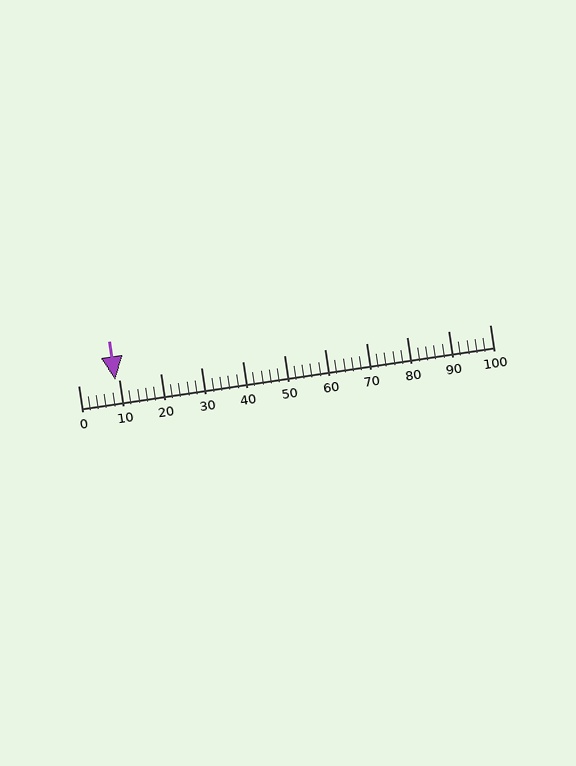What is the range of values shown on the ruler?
The ruler shows values from 0 to 100.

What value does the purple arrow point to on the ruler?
The purple arrow points to approximately 9.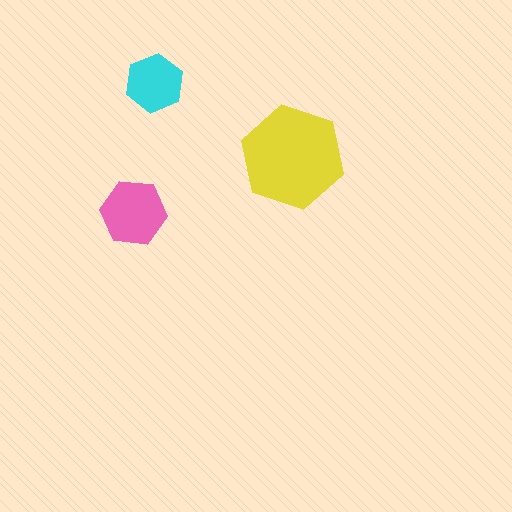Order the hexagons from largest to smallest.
the yellow one, the pink one, the cyan one.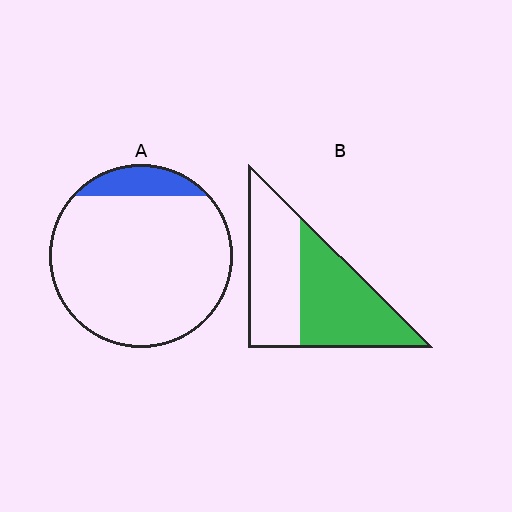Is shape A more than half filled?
No.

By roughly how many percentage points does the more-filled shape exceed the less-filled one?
By roughly 40 percentage points (B over A).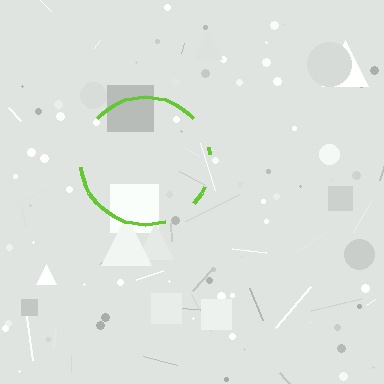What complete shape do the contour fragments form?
The contour fragments form a circle.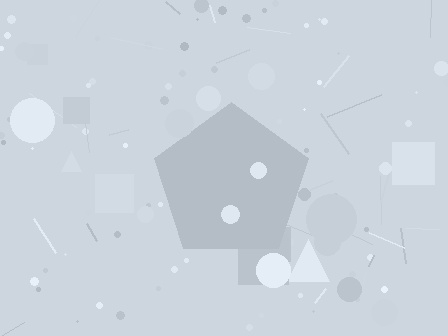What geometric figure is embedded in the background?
A pentagon is embedded in the background.